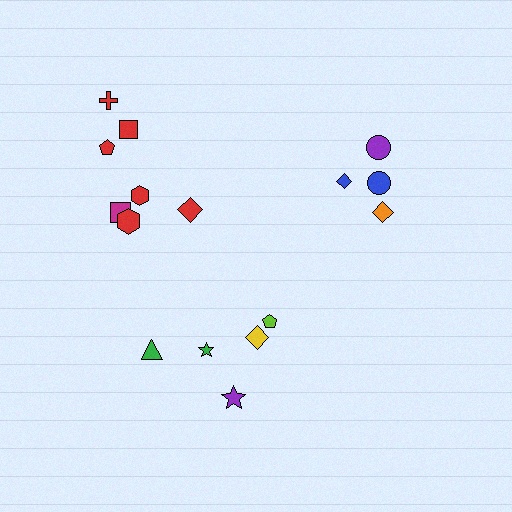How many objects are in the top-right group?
There are 4 objects.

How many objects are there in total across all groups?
There are 16 objects.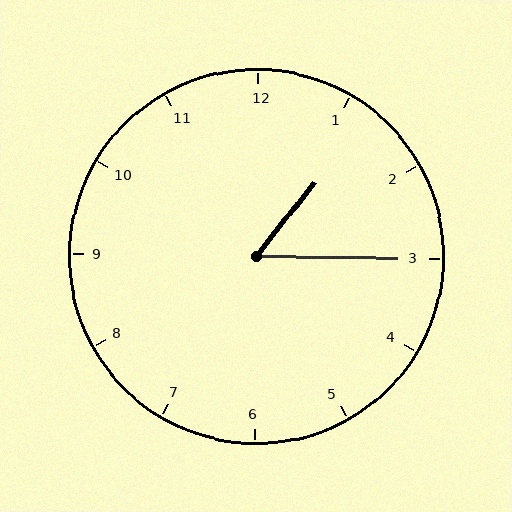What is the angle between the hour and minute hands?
Approximately 52 degrees.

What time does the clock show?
1:15.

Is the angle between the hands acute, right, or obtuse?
It is acute.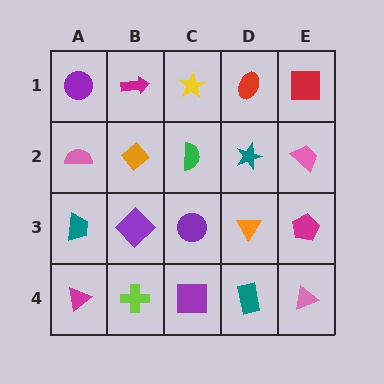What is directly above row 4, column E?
A magenta pentagon.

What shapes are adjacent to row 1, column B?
An orange diamond (row 2, column B), a purple circle (row 1, column A), a yellow star (row 1, column C).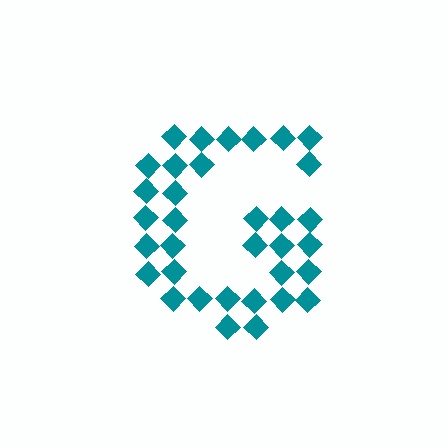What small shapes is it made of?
It is made of small diamonds.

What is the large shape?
The large shape is the letter G.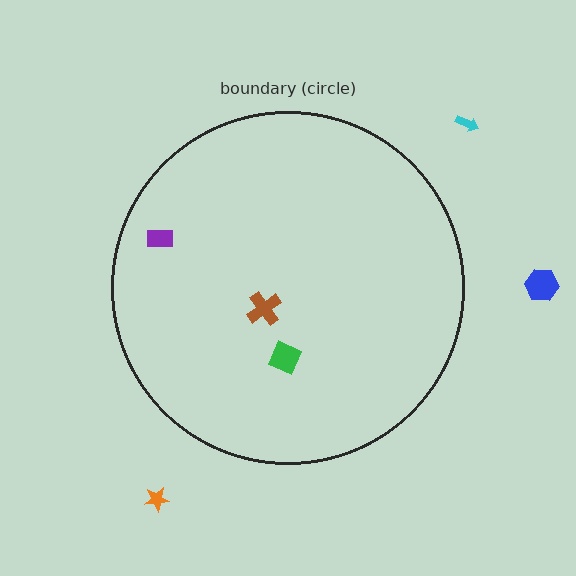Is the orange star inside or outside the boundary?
Outside.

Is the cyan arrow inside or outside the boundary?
Outside.